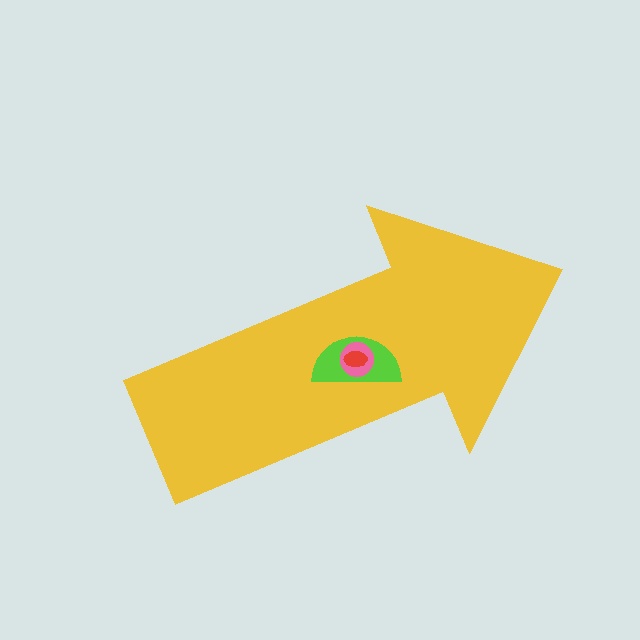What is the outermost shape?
The yellow arrow.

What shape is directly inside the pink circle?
The red ellipse.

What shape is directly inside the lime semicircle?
The pink circle.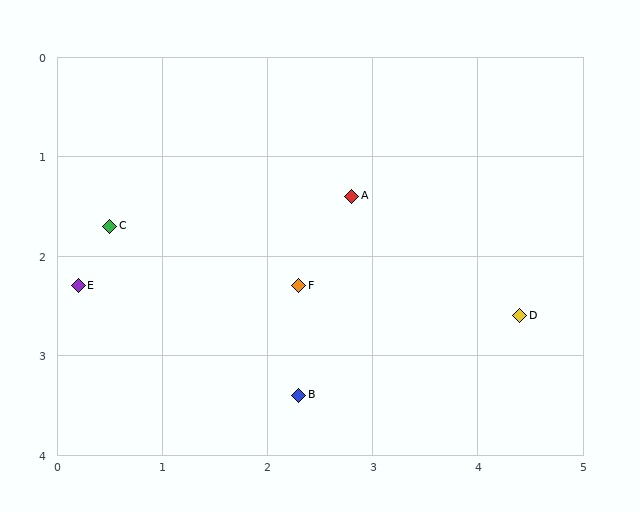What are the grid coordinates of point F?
Point F is at approximately (2.3, 2.3).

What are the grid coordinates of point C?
Point C is at approximately (0.5, 1.7).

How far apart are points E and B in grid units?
Points E and B are about 2.4 grid units apart.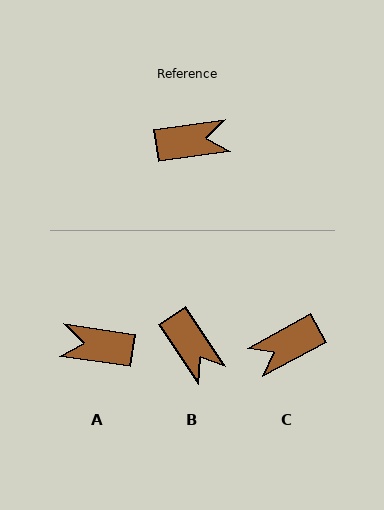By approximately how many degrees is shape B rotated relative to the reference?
Approximately 64 degrees clockwise.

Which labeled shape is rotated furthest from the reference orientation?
A, about 164 degrees away.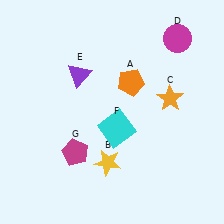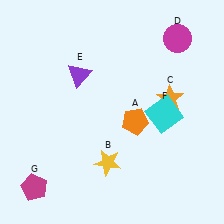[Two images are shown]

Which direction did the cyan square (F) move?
The cyan square (F) moved right.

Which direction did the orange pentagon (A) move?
The orange pentagon (A) moved down.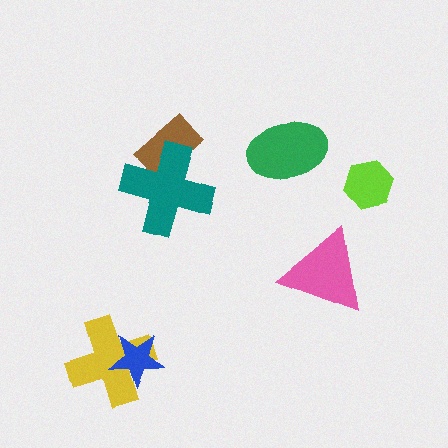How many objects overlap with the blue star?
1 object overlaps with the blue star.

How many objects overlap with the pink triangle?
0 objects overlap with the pink triangle.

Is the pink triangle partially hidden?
No, no other shape covers it.